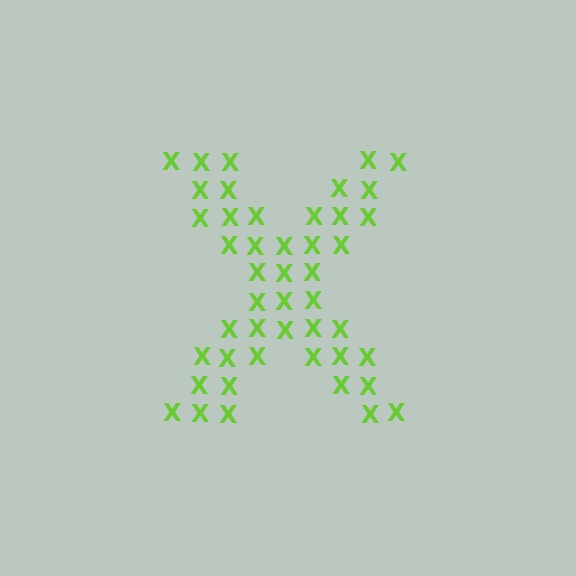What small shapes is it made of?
It is made of small letter X's.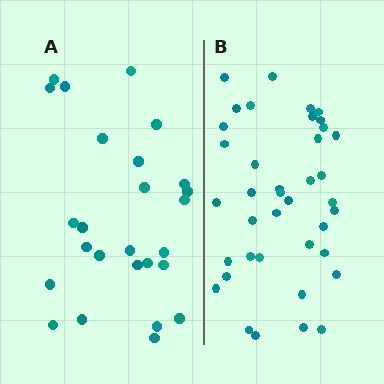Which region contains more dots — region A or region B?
Region B (the right region) has more dots.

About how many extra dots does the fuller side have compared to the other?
Region B has approximately 15 more dots than region A.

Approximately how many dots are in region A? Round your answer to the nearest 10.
About 30 dots. (The exact count is 26, which rounds to 30.)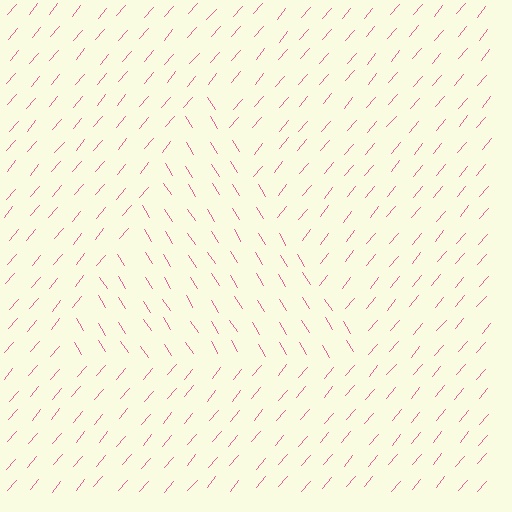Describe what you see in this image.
The image is filled with small pink line segments. A triangle region in the image has lines oriented differently from the surrounding lines, creating a visible texture boundary.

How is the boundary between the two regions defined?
The boundary is defined purely by a change in line orientation (approximately 71 degrees difference). All lines are the same color and thickness.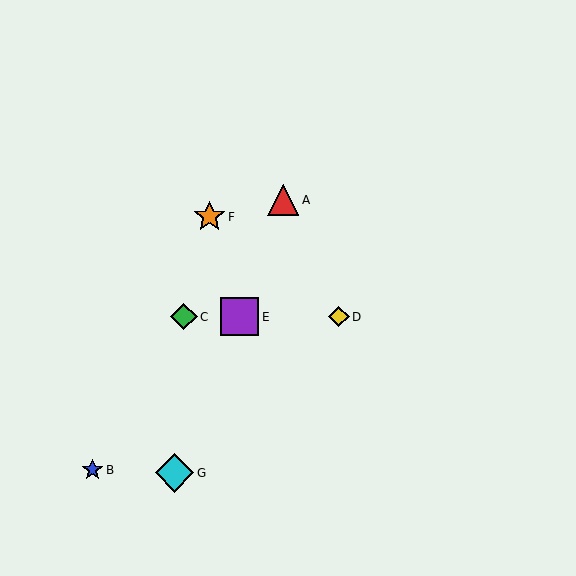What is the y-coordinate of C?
Object C is at y≈317.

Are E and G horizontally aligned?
No, E is at y≈317 and G is at y≈473.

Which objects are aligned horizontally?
Objects C, D, E are aligned horizontally.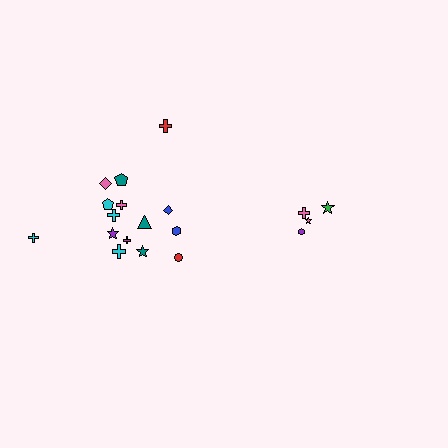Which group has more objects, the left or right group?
The left group.